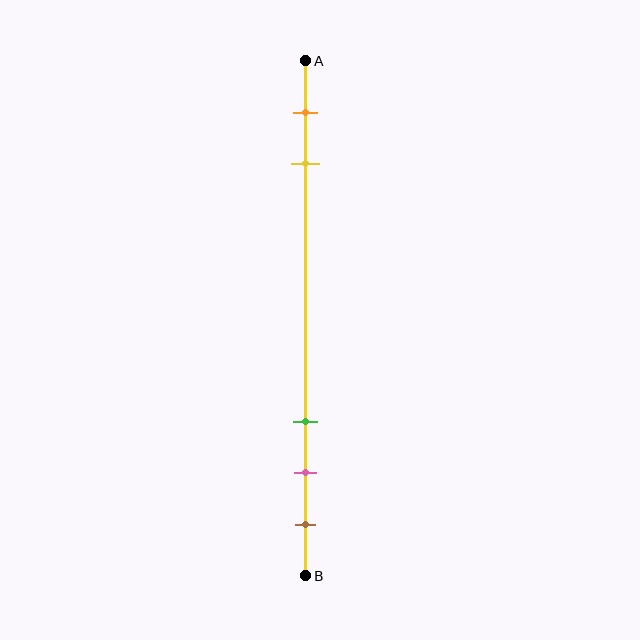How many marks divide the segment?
There are 5 marks dividing the segment.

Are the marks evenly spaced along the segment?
No, the marks are not evenly spaced.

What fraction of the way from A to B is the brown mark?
The brown mark is approximately 90% (0.9) of the way from A to B.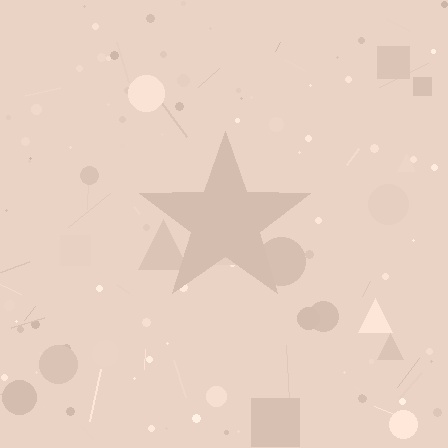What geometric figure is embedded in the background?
A star is embedded in the background.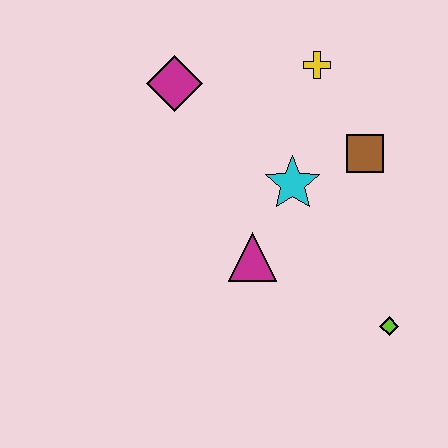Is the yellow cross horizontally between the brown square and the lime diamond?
No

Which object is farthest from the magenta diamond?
The lime diamond is farthest from the magenta diamond.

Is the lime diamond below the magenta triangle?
Yes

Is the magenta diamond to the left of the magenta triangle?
Yes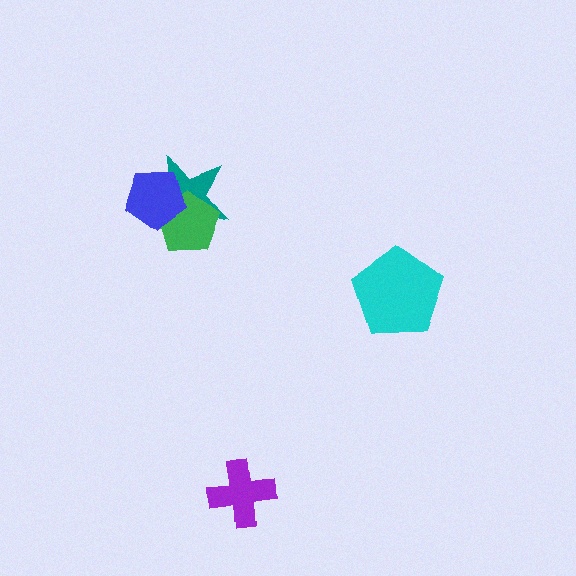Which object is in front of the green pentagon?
The blue pentagon is in front of the green pentagon.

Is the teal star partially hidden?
Yes, it is partially covered by another shape.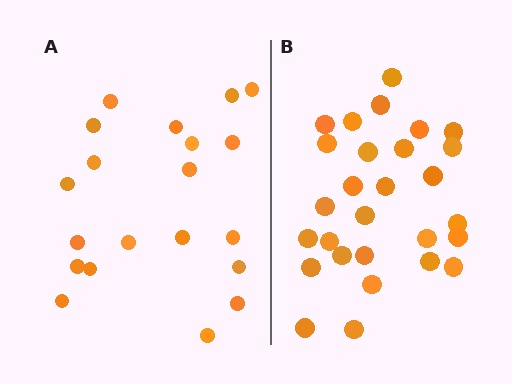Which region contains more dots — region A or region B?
Region B (the right region) has more dots.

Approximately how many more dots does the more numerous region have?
Region B has roughly 8 or so more dots than region A.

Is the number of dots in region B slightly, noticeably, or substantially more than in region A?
Region B has noticeably more, but not dramatically so. The ratio is roughly 1.4 to 1.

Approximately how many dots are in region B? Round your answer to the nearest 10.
About 30 dots. (The exact count is 28, which rounds to 30.)